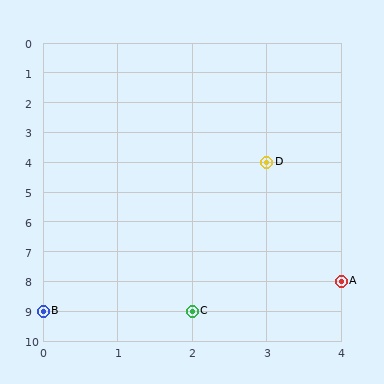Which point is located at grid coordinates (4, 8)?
Point A is at (4, 8).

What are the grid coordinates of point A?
Point A is at grid coordinates (4, 8).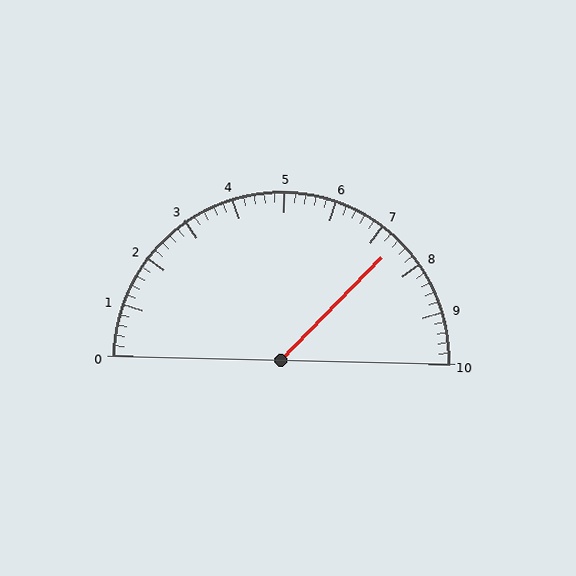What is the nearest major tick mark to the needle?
The nearest major tick mark is 7.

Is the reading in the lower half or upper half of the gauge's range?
The reading is in the upper half of the range (0 to 10).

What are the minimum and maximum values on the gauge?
The gauge ranges from 0 to 10.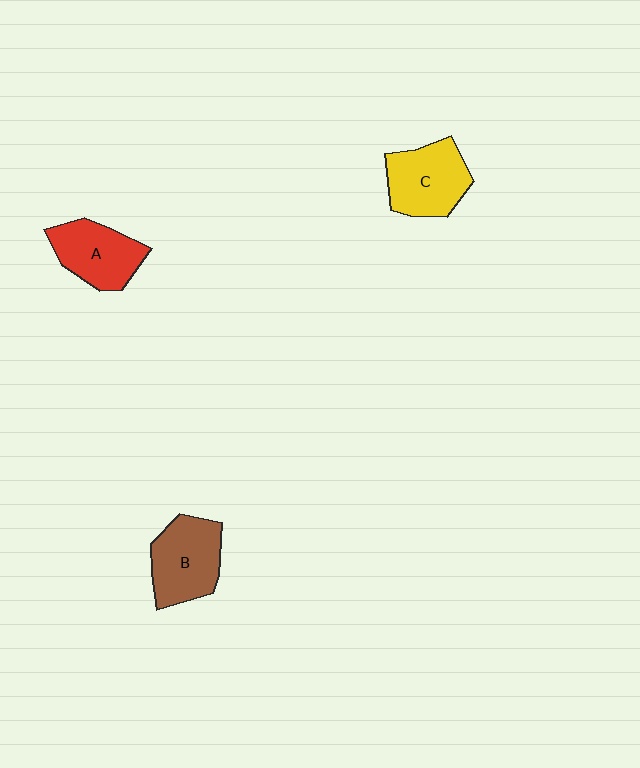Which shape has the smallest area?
Shape A (red).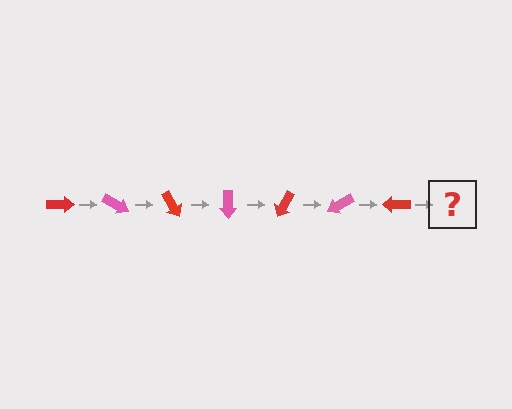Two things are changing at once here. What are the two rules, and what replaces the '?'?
The two rules are that it rotates 30 degrees each step and the color cycles through red and pink. The '?' should be a pink arrow, rotated 210 degrees from the start.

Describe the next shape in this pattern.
It should be a pink arrow, rotated 210 degrees from the start.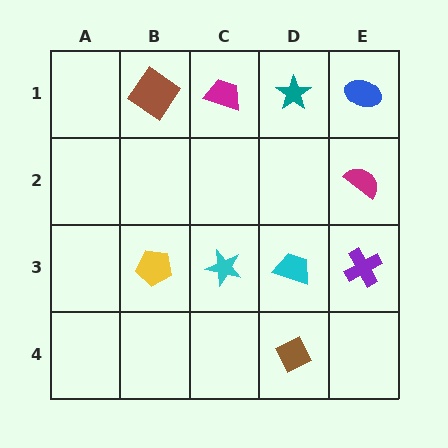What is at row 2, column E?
A magenta semicircle.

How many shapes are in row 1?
4 shapes.